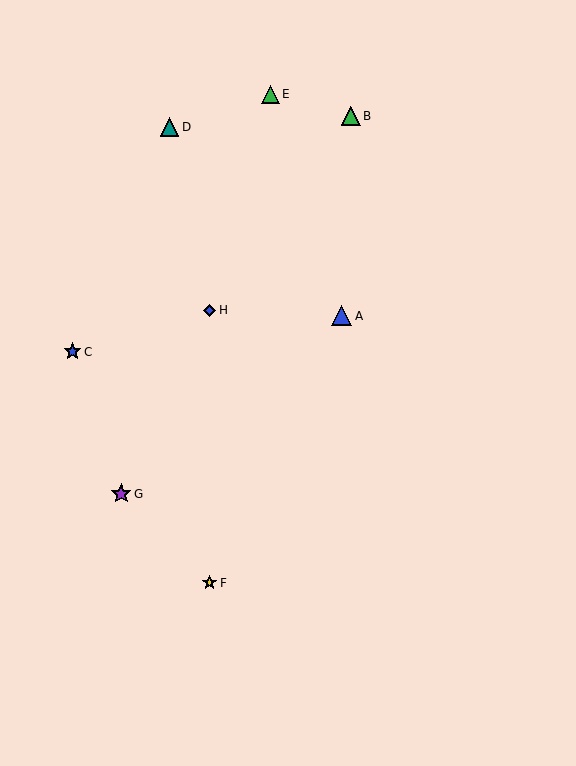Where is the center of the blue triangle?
The center of the blue triangle is at (342, 316).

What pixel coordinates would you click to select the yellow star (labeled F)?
Click at (210, 583) to select the yellow star F.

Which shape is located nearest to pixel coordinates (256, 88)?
The green triangle (labeled E) at (270, 94) is nearest to that location.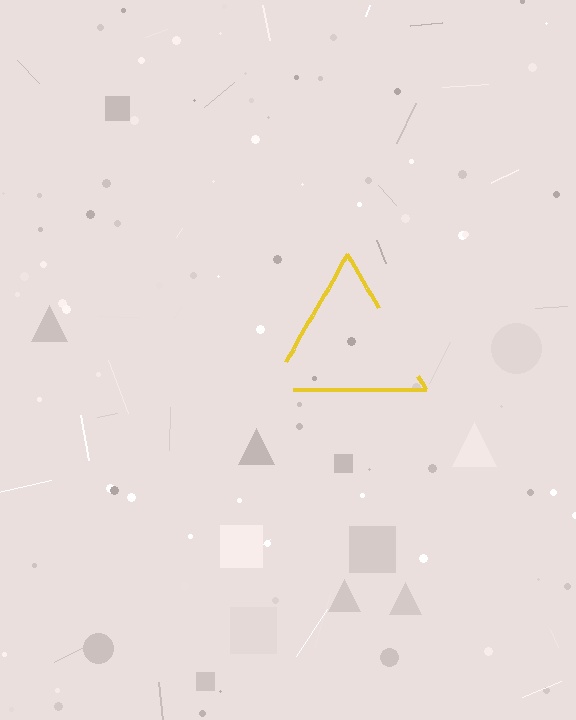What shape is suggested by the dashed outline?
The dashed outline suggests a triangle.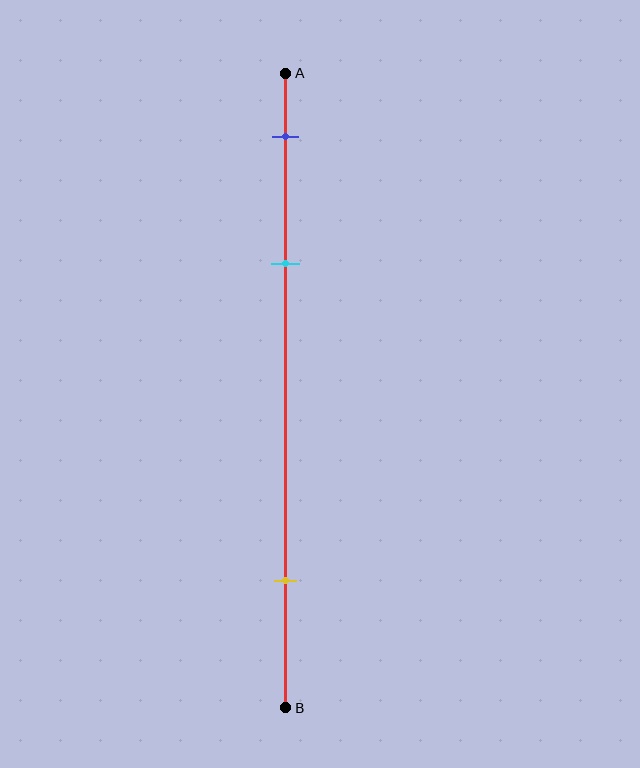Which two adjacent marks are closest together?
The blue and cyan marks are the closest adjacent pair.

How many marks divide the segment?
There are 3 marks dividing the segment.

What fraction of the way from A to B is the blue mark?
The blue mark is approximately 10% (0.1) of the way from A to B.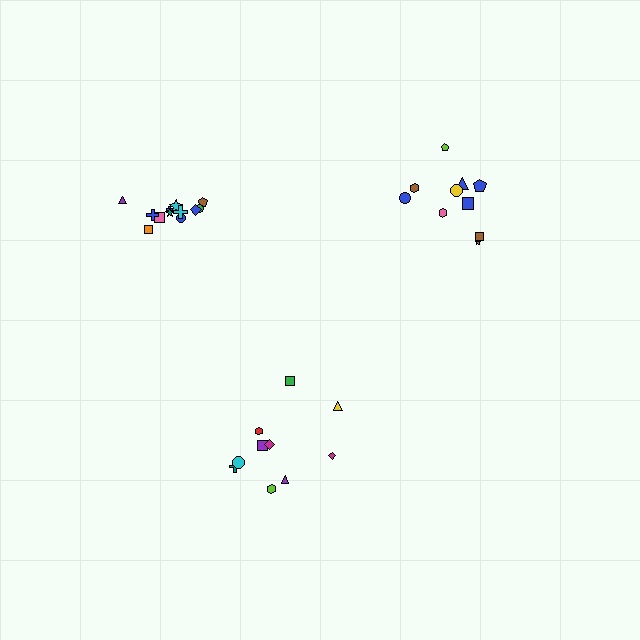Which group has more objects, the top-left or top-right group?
The top-left group.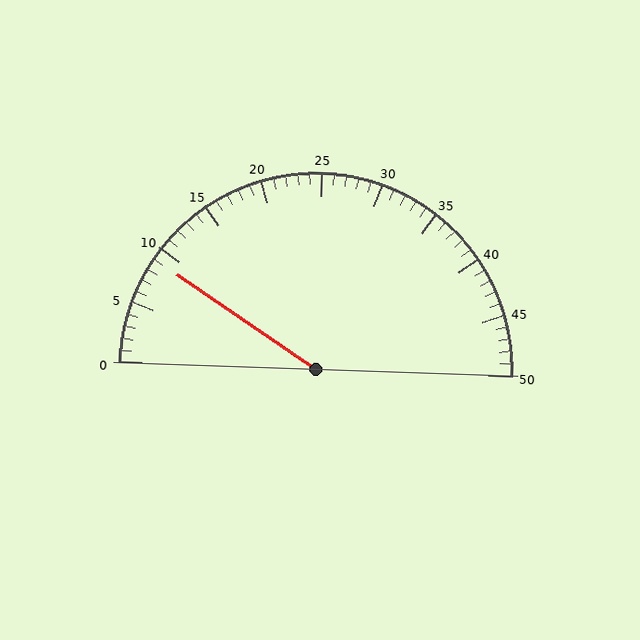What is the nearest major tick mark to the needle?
The nearest major tick mark is 10.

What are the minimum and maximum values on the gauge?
The gauge ranges from 0 to 50.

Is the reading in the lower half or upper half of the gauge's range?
The reading is in the lower half of the range (0 to 50).